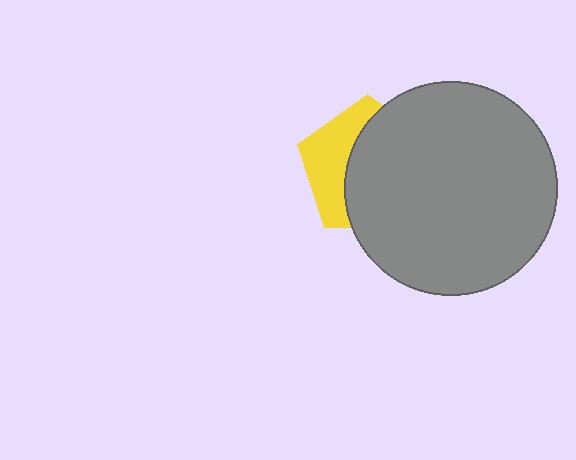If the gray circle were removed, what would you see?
You would see the complete yellow pentagon.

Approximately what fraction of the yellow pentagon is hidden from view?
Roughly 63% of the yellow pentagon is hidden behind the gray circle.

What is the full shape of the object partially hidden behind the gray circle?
The partially hidden object is a yellow pentagon.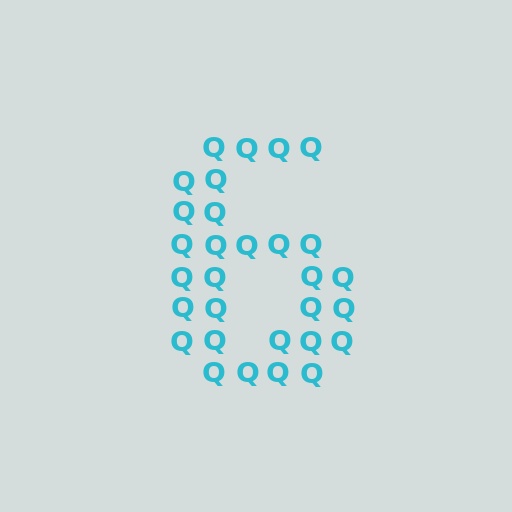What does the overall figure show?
The overall figure shows the digit 6.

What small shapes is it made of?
It is made of small letter Q's.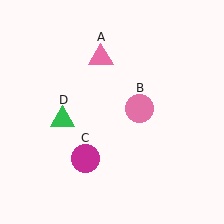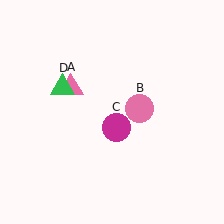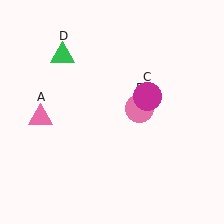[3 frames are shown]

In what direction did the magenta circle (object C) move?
The magenta circle (object C) moved up and to the right.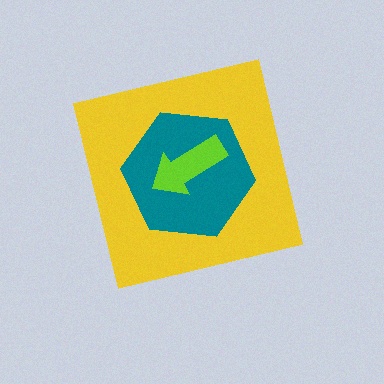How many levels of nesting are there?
3.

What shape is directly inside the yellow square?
The teal hexagon.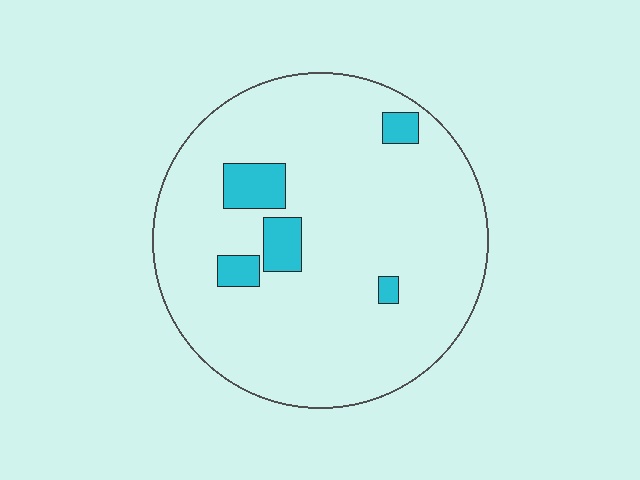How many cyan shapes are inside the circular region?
5.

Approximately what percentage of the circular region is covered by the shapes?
Approximately 10%.